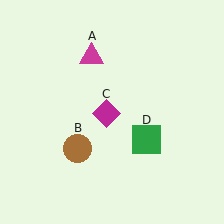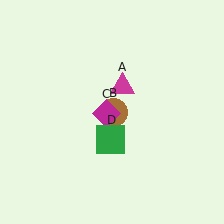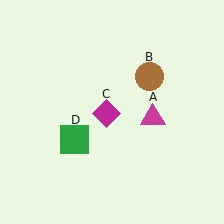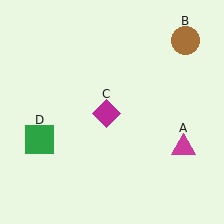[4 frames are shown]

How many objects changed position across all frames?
3 objects changed position: magenta triangle (object A), brown circle (object B), green square (object D).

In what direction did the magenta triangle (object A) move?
The magenta triangle (object A) moved down and to the right.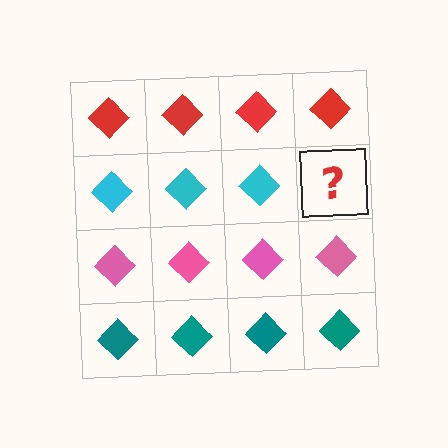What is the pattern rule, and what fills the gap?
The rule is that each row has a consistent color. The gap should be filled with a cyan diamond.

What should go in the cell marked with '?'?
The missing cell should contain a cyan diamond.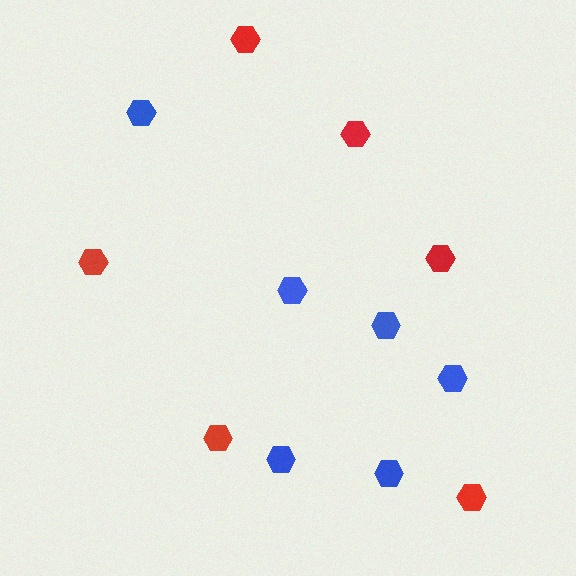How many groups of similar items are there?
There are 2 groups: one group of red hexagons (6) and one group of blue hexagons (6).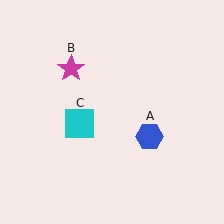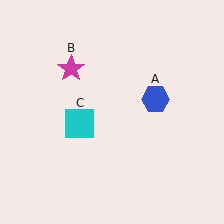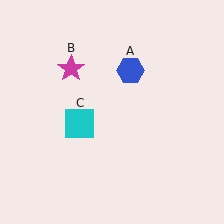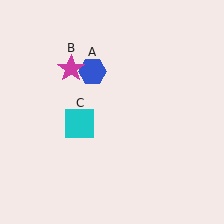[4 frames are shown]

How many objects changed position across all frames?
1 object changed position: blue hexagon (object A).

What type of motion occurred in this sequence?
The blue hexagon (object A) rotated counterclockwise around the center of the scene.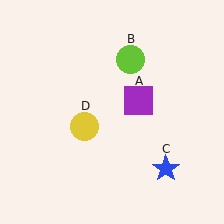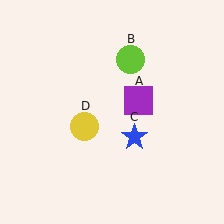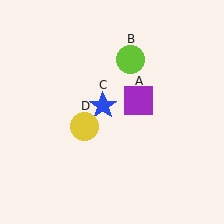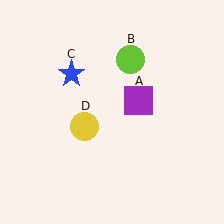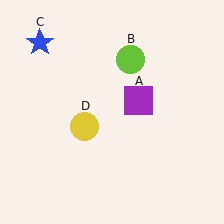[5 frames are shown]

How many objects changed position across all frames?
1 object changed position: blue star (object C).